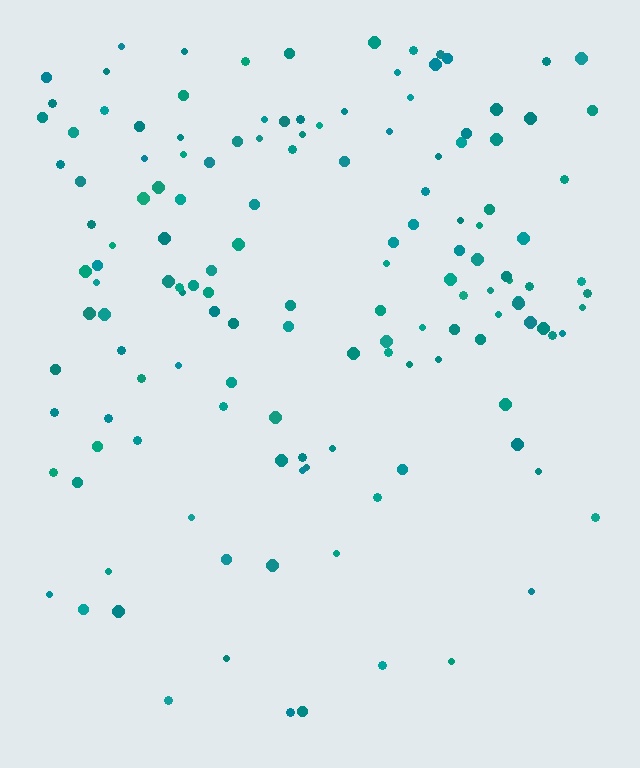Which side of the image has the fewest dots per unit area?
The bottom.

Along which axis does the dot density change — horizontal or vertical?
Vertical.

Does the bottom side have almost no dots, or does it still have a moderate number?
Still a moderate number, just noticeably fewer than the top.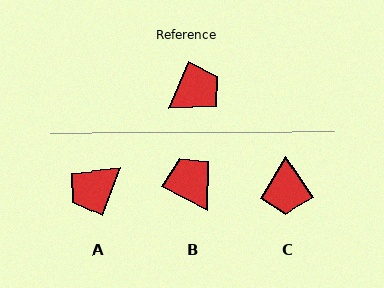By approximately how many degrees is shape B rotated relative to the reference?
Approximately 86 degrees counter-clockwise.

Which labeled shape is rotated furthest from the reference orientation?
A, about 177 degrees away.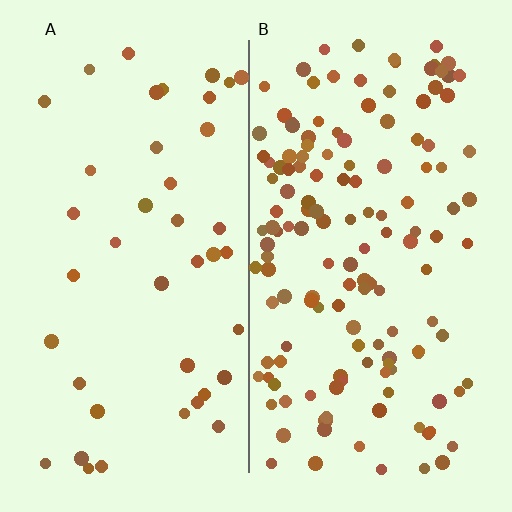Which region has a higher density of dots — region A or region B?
B (the right).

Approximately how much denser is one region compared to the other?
Approximately 3.4× — region B over region A.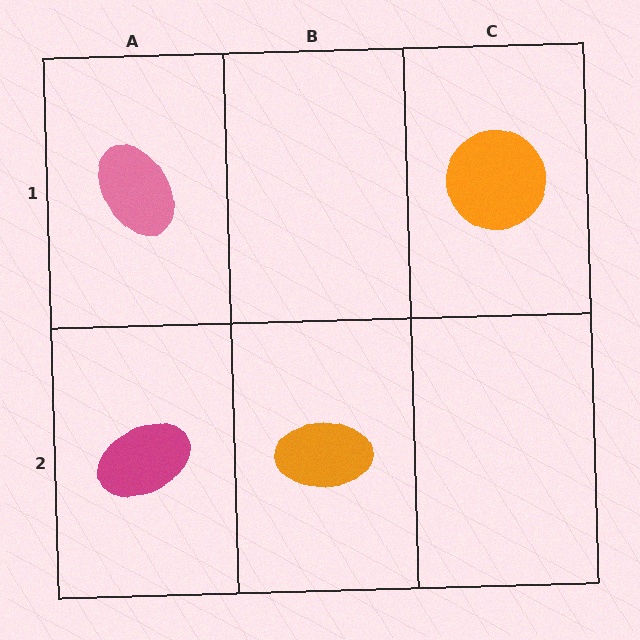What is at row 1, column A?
A pink ellipse.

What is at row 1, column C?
An orange circle.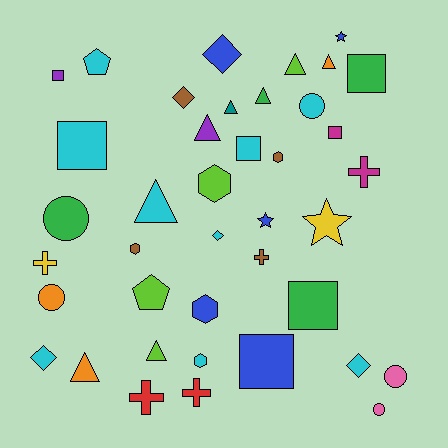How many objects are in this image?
There are 40 objects.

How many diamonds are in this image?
There are 5 diamonds.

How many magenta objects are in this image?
There are 2 magenta objects.